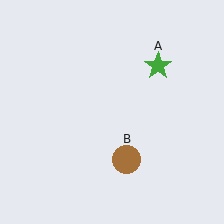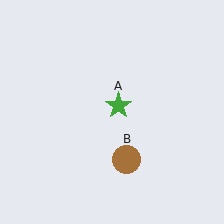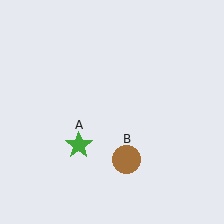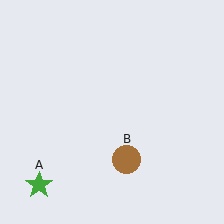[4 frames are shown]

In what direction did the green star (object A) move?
The green star (object A) moved down and to the left.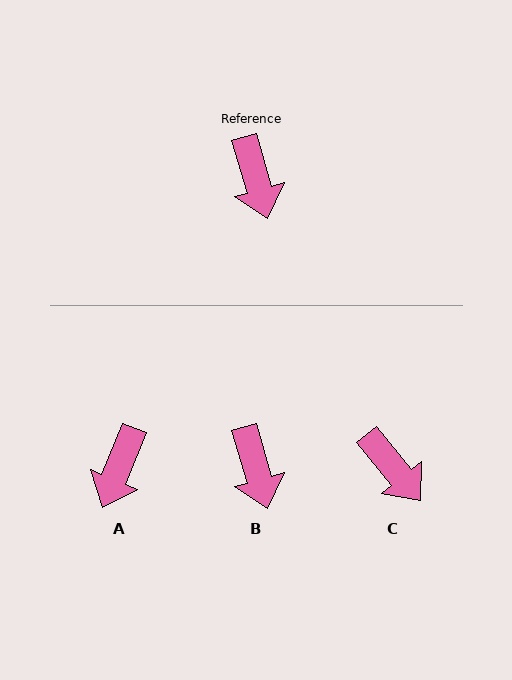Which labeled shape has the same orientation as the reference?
B.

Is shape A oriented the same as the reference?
No, it is off by about 38 degrees.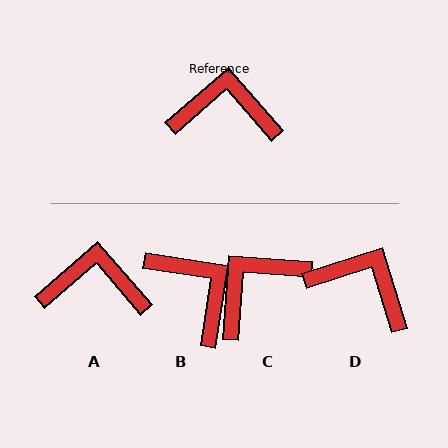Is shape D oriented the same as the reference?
No, it is off by about 24 degrees.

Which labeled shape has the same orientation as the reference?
A.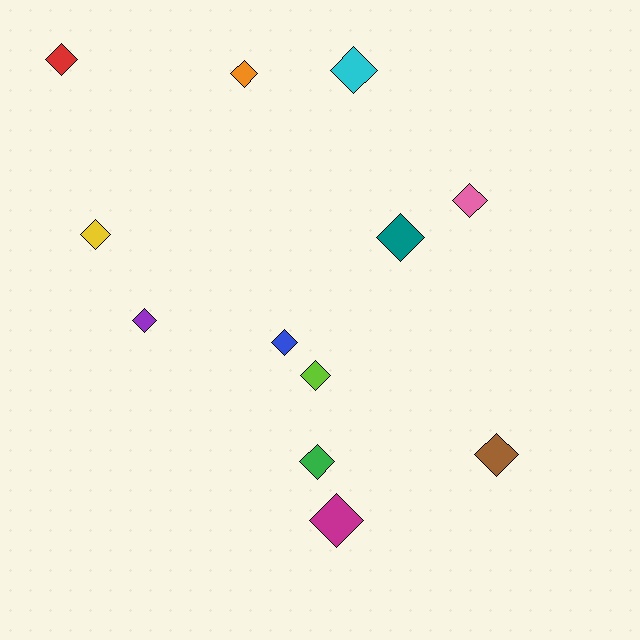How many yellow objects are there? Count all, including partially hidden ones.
There is 1 yellow object.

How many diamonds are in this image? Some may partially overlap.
There are 12 diamonds.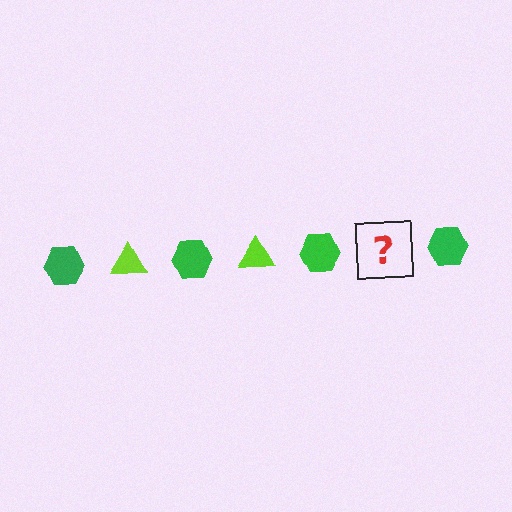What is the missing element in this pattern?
The missing element is a lime triangle.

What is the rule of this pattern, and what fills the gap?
The rule is that the pattern alternates between green hexagon and lime triangle. The gap should be filled with a lime triangle.